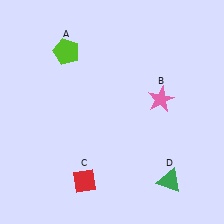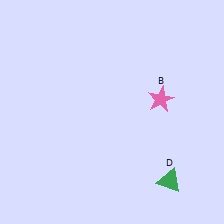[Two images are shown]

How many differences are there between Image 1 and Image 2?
There are 2 differences between the two images.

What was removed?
The lime pentagon (A), the red diamond (C) were removed in Image 2.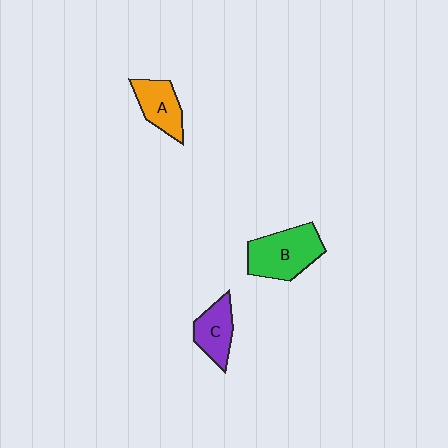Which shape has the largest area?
Shape B (green).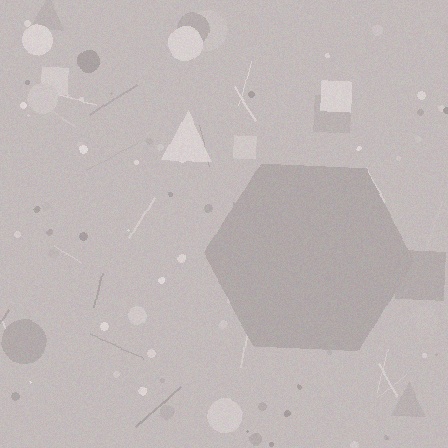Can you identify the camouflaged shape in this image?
The camouflaged shape is a hexagon.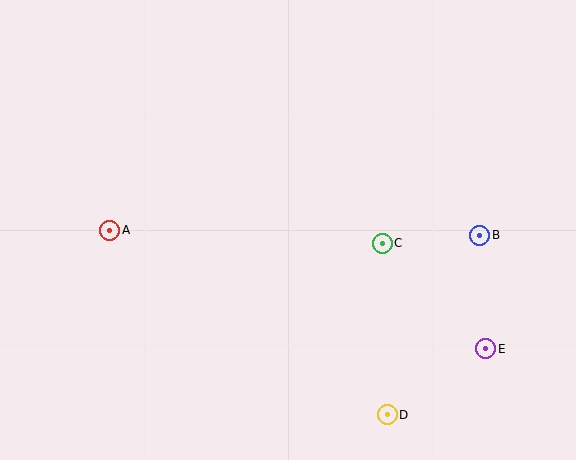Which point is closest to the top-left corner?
Point A is closest to the top-left corner.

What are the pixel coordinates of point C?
Point C is at (382, 243).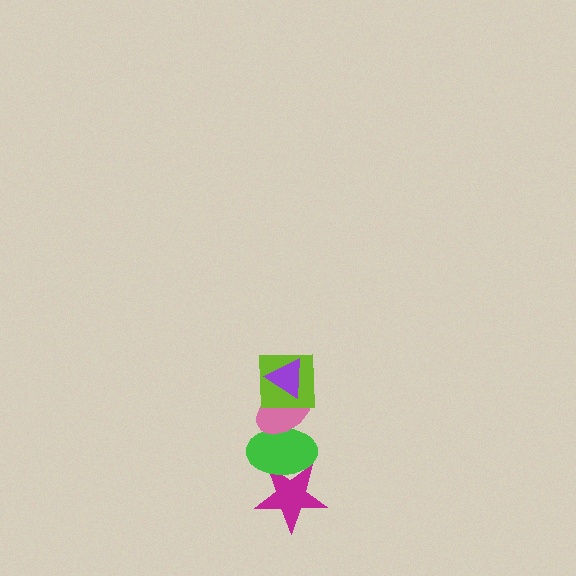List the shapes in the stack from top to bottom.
From top to bottom: the purple triangle, the lime square, the pink ellipse, the green ellipse, the magenta star.